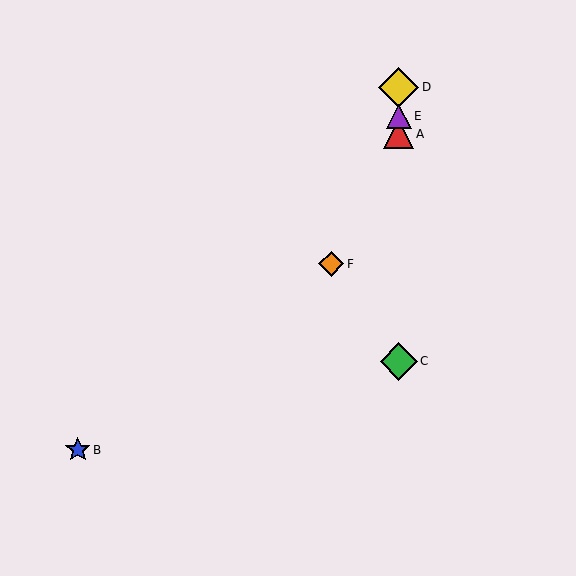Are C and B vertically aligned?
No, C is at x≈399 and B is at x≈78.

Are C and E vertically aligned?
Yes, both are at x≈399.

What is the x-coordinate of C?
Object C is at x≈399.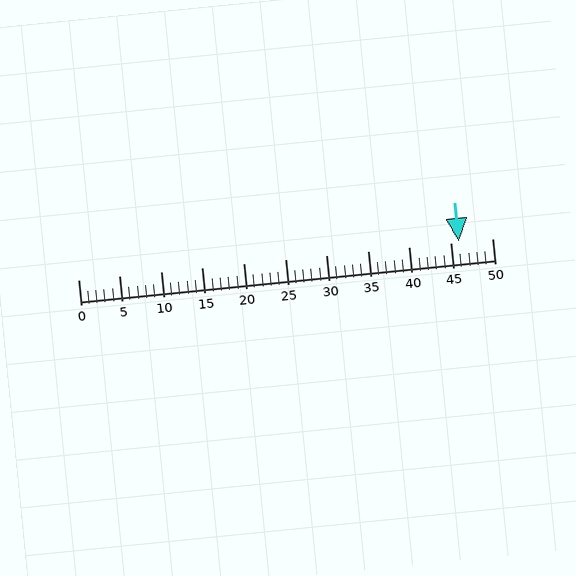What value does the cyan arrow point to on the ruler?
The cyan arrow points to approximately 46.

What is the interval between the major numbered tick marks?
The major tick marks are spaced 5 units apart.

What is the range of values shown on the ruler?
The ruler shows values from 0 to 50.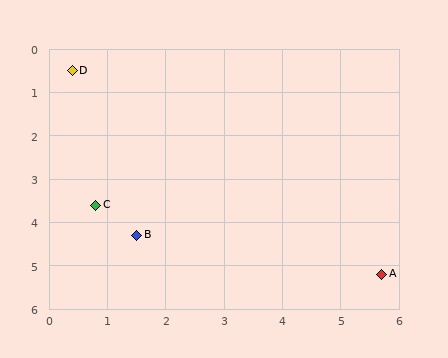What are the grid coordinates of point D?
Point D is at approximately (0.4, 0.5).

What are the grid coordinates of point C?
Point C is at approximately (0.8, 3.6).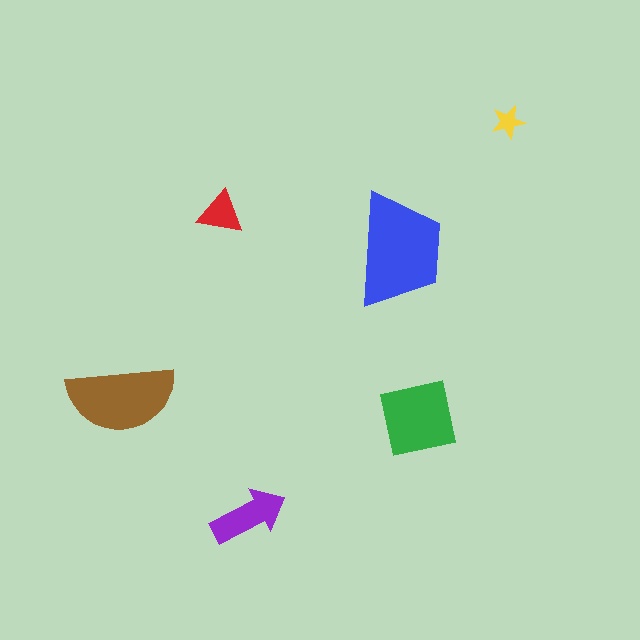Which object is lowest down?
The purple arrow is bottommost.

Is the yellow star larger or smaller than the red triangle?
Smaller.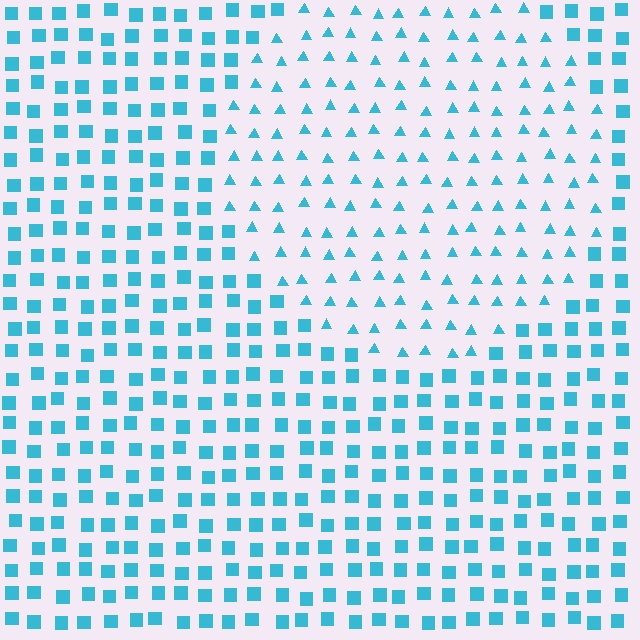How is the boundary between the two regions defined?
The boundary is defined by a change in element shape: triangles inside vs. squares outside. All elements share the same color and spacing.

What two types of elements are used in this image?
The image uses triangles inside the circle region and squares outside it.